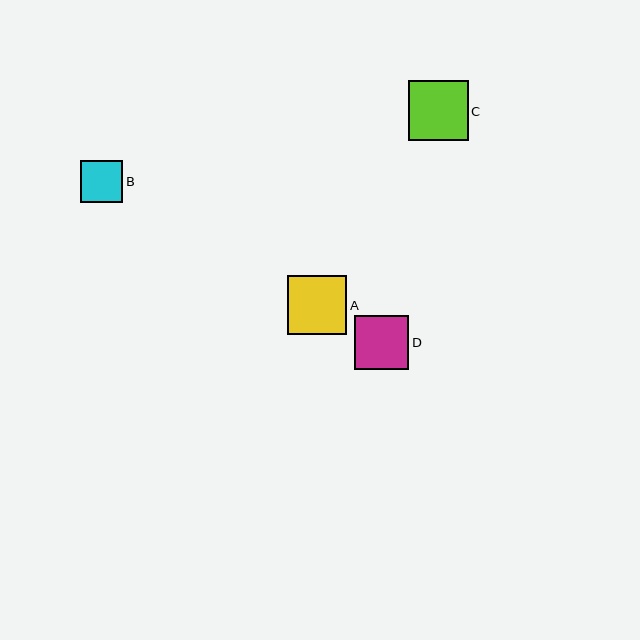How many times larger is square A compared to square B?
Square A is approximately 1.4 times the size of square B.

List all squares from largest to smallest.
From largest to smallest: C, A, D, B.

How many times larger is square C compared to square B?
Square C is approximately 1.4 times the size of square B.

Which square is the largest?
Square C is the largest with a size of approximately 60 pixels.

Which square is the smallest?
Square B is the smallest with a size of approximately 42 pixels.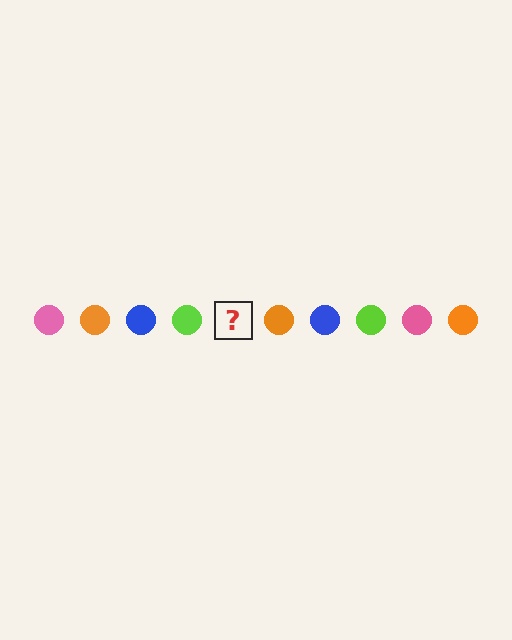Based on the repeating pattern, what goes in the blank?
The blank should be a pink circle.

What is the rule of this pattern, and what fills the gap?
The rule is that the pattern cycles through pink, orange, blue, lime circles. The gap should be filled with a pink circle.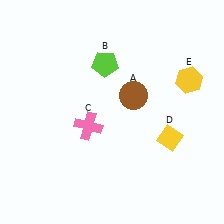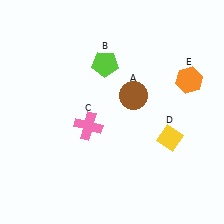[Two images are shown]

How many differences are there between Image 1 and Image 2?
There is 1 difference between the two images.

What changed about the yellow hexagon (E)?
In Image 1, E is yellow. In Image 2, it changed to orange.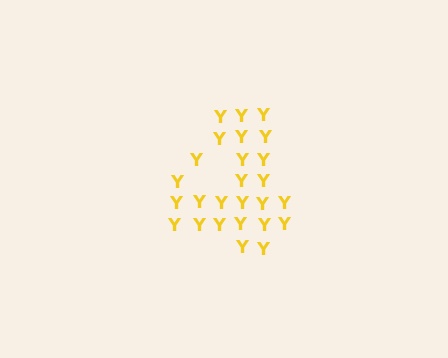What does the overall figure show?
The overall figure shows the digit 4.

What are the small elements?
The small elements are letter Y's.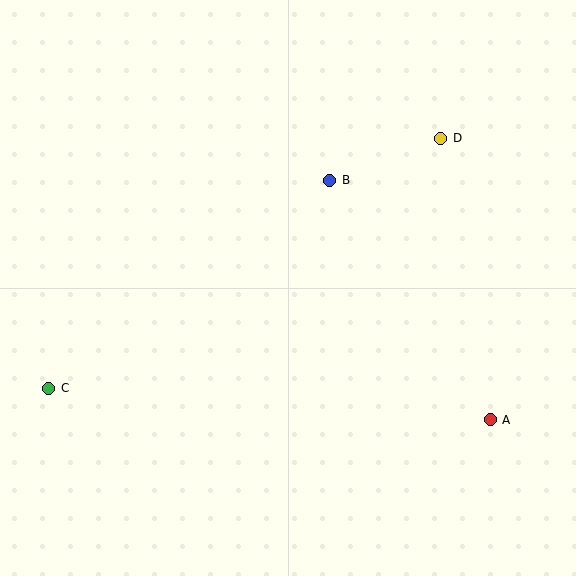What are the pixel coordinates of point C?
Point C is at (49, 388).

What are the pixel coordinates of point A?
Point A is at (490, 420).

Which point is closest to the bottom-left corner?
Point C is closest to the bottom-left corner.